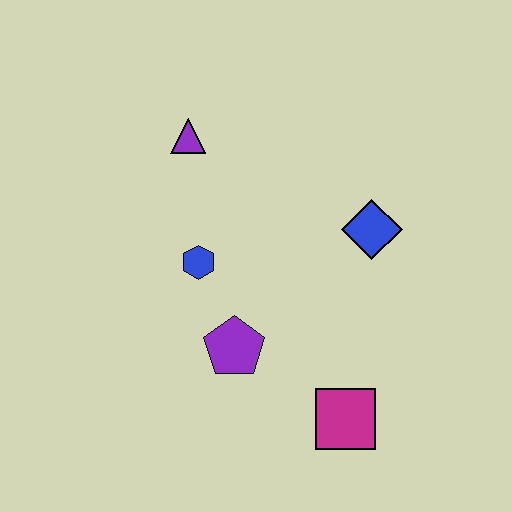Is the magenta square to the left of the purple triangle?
No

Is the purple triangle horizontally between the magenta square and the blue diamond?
No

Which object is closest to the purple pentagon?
The blue hexagon is closest to the purple pentagon.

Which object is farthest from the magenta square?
The purple triangle is farthest from the magenta square.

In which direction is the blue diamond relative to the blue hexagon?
The blue diamond is to the right of the blue hexagon.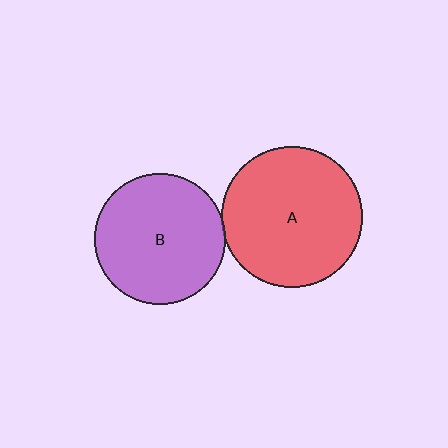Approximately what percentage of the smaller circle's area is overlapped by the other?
Approximately 5%.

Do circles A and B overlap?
Yes.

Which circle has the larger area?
Circle A (red).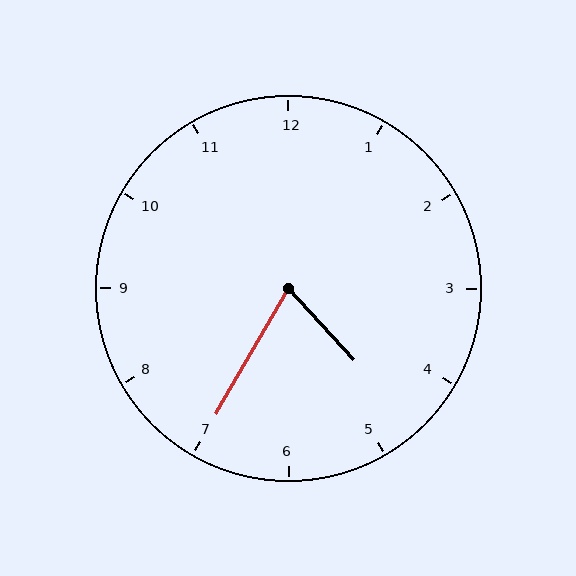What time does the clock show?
4:35.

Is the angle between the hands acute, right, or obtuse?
It is acute.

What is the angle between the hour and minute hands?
Approximately 72 degrees.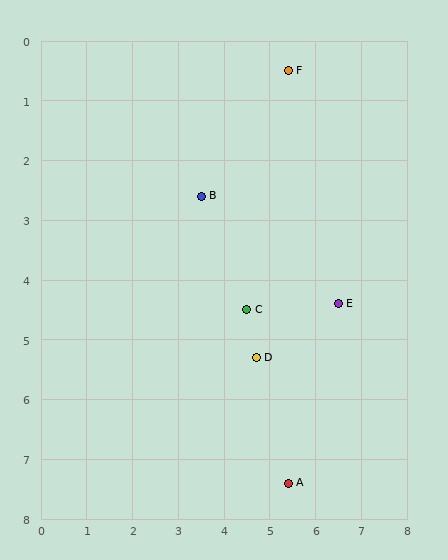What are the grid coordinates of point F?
Point F is at approximately (5.4, 0.5).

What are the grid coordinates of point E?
Point E is at approximately (6.5, 4.4).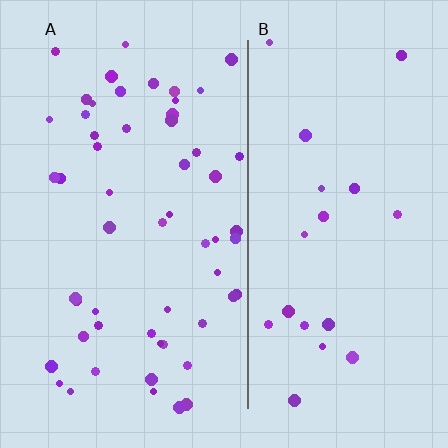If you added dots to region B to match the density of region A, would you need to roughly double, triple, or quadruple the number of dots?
Approximately triple.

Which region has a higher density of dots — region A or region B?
A (the left).